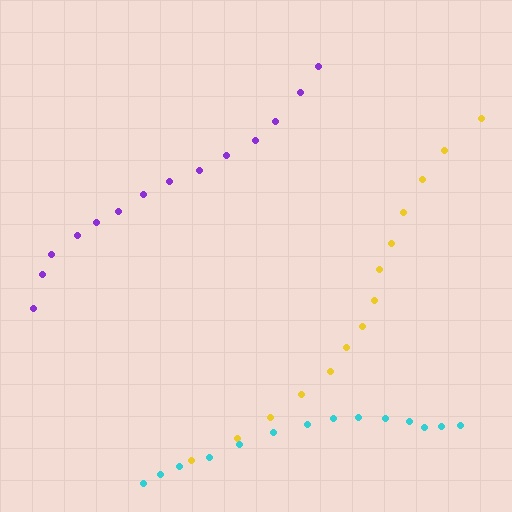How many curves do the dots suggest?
There are 3 distinct paths.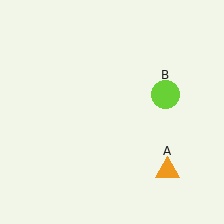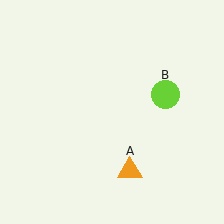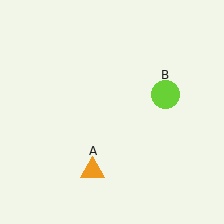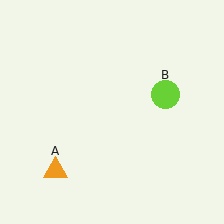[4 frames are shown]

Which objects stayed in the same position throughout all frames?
Lime circle (object B) remained stationary.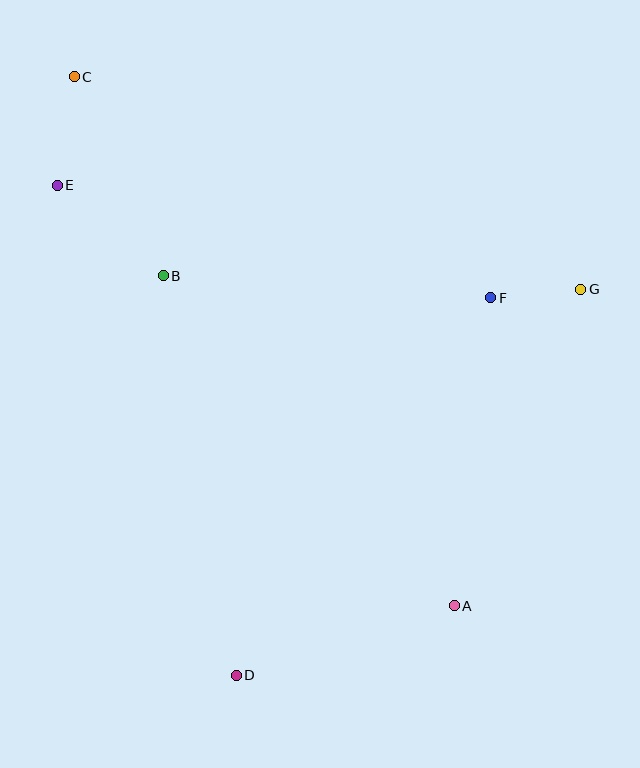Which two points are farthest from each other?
Points A and C are farthest from each other.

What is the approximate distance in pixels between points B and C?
The distance between B and C is approximately 218 pixels.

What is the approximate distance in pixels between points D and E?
The distance between D and E is approximately 522 pixels.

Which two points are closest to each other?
Points F and G are closest to each other.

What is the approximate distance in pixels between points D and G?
The distance between D and G is approximately 517 pixels.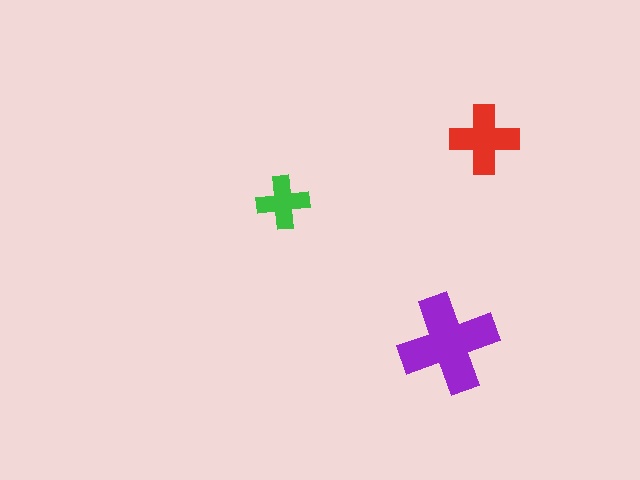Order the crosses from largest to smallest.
the purple one, the red one, the green one.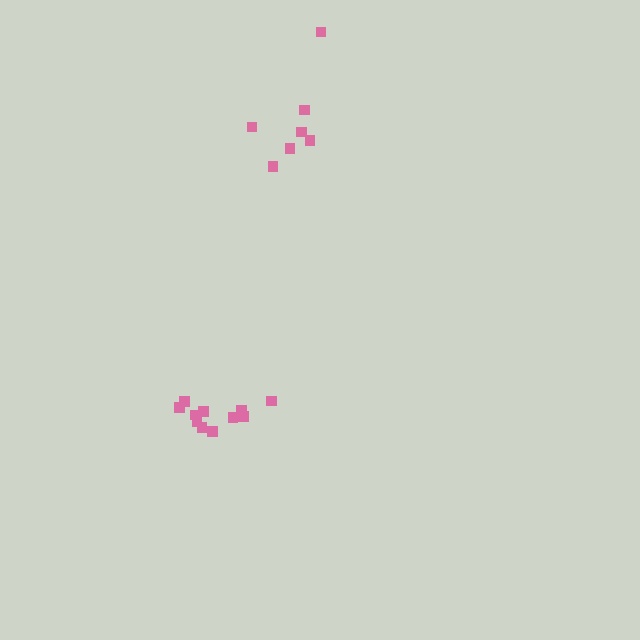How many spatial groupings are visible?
There are 2 spatial groupings.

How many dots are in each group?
Group 1: 11 dots, Group 2: 7 dots (18 total).